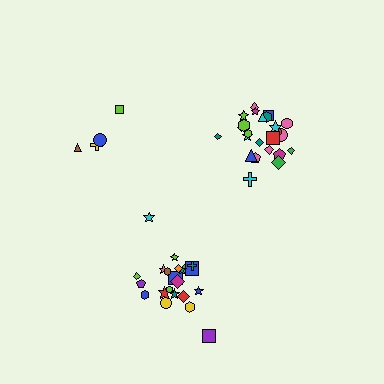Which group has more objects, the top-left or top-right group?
The top-right group.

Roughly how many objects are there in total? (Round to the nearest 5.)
Roughly 50 objects in total.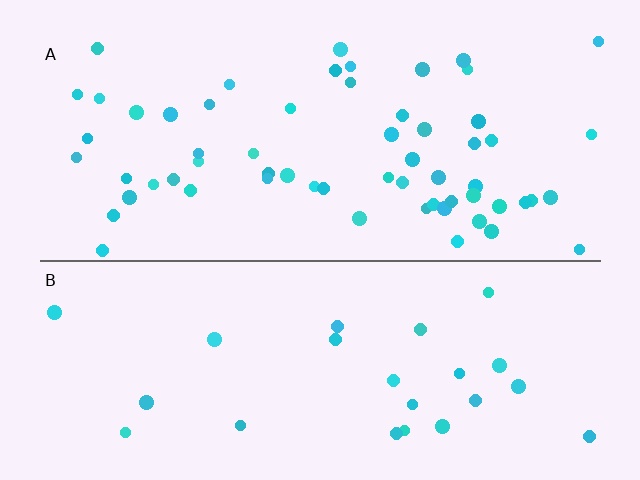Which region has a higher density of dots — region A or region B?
A (the top).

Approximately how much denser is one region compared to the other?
Approximately 2.5× — region A over region B.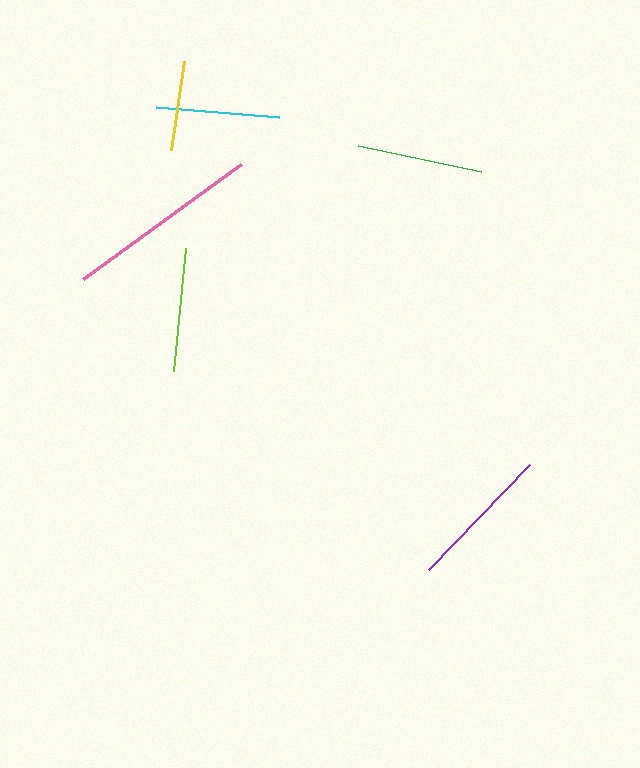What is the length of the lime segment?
The lime segment is approximately 124 pixels long.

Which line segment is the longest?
The pink line is the longest at approximately 195 pixels.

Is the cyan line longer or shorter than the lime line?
The lime line is longer than the cyan line.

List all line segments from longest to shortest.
From longest to shortest: pink, purple, green, lime, cyan, yellow.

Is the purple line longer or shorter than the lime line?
The purple line is longer than the lime line.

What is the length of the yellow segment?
The yellow segment is approximately 90 pixels long.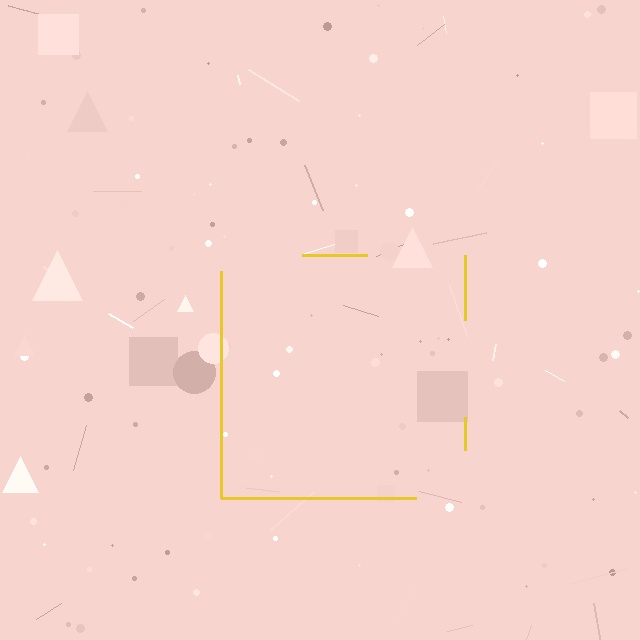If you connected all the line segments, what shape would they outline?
They would outline a square.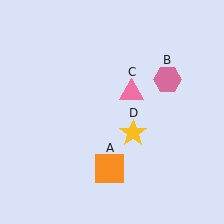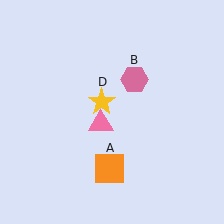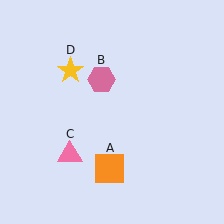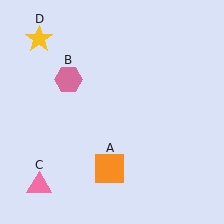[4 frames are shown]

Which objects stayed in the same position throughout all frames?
Orange square (object A) remained stationary.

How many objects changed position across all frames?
3 objects changed position: pink hexagon (object B), pink triangle (object C), yellow star (object D).